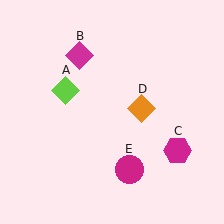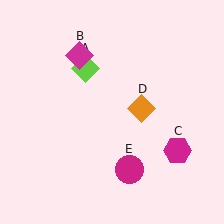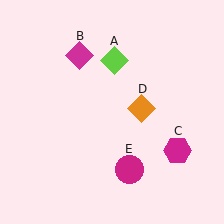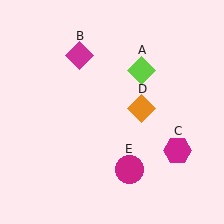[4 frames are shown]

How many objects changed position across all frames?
1 object changed position: lime diamond (object A).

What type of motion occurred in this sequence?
The lime diamond (object A) rotated clockwise around the center of the scene.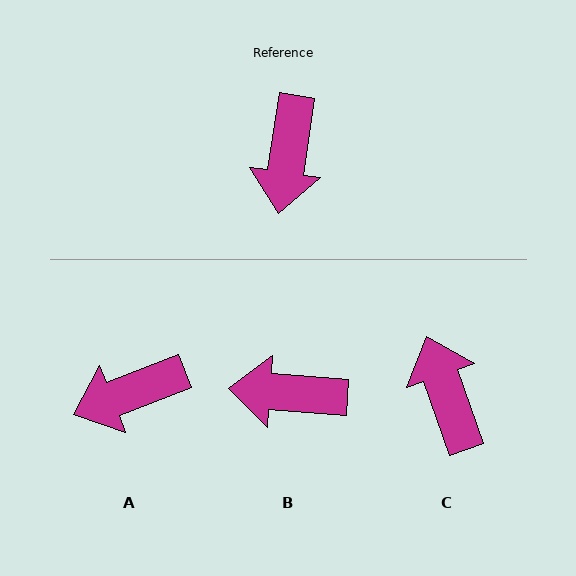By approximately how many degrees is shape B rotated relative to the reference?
Approximately 86 degrees clockwise.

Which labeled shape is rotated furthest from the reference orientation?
C, about 152 degrees away.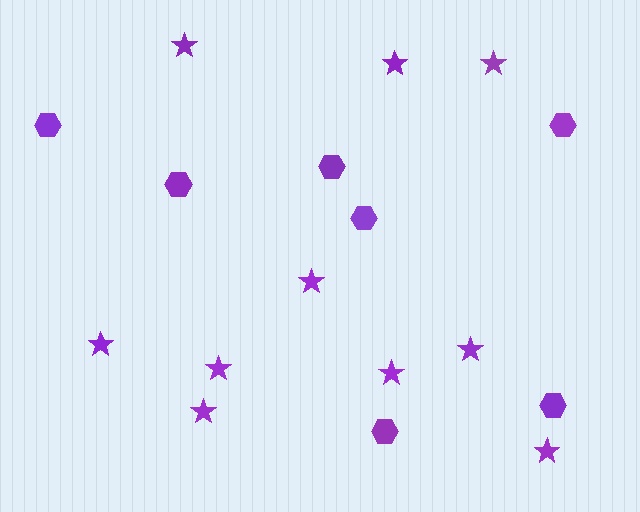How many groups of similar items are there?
There are 2 groups: one group of stars (10) and one group of hexagons (7).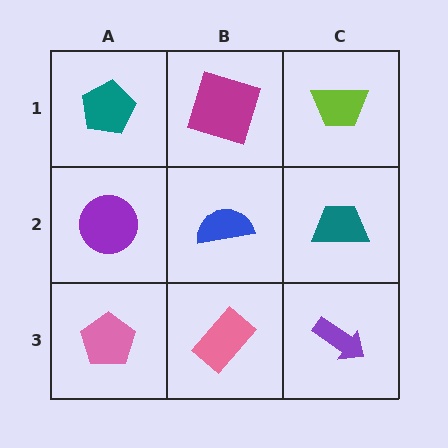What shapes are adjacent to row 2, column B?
A magenta square (row 1, column B), a pink rectangle (row 3, column B), a purple circle (row 2, column A), a teal trapezoid (row 2, column C).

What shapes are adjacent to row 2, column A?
A teal pentagon (row 1, column A), a pink pentagon (row 3, column A), a blue semicircle (row 2, column B).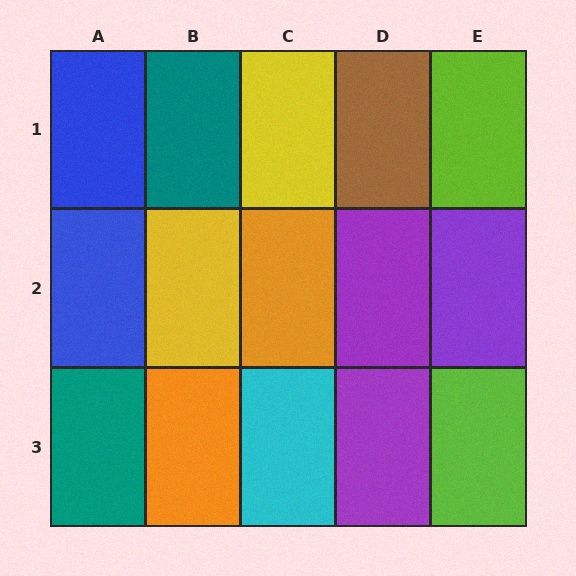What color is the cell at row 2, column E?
Purple.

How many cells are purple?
3 cells are purple.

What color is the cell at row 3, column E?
Lime.